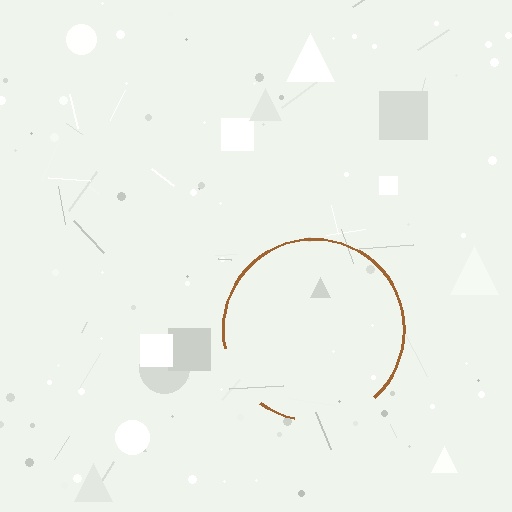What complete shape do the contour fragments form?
The contour fragments form a circle.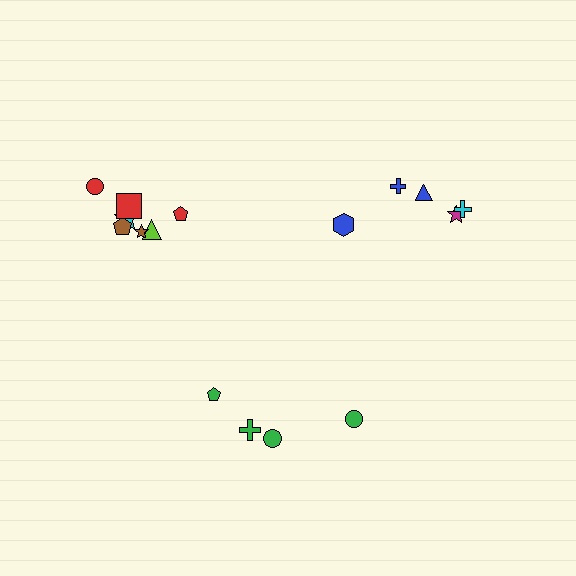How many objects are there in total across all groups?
There are 16 objects.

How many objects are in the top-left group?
There are 7 objects.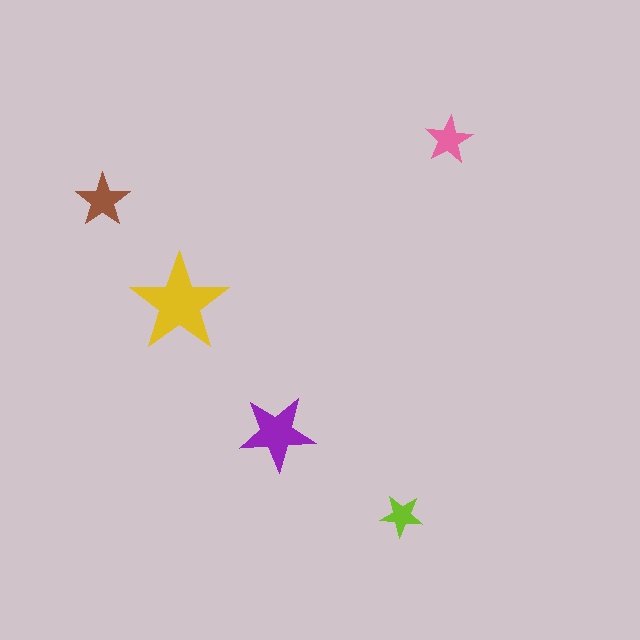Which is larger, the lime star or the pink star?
The pink one.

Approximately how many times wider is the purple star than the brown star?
About 1.5 times wider.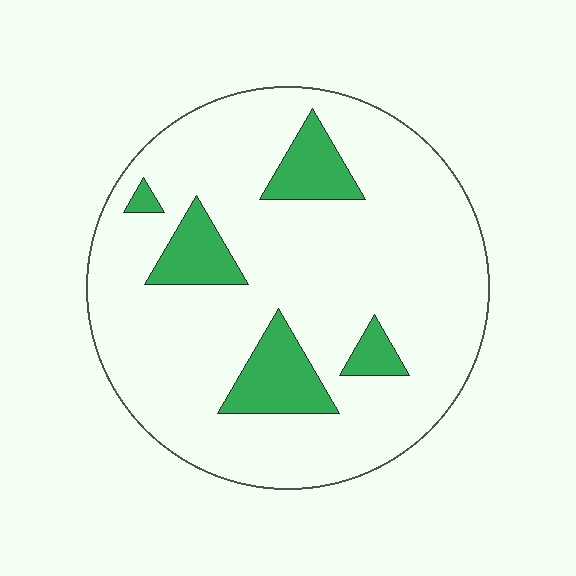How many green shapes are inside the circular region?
5.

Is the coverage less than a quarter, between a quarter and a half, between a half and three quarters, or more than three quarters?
Less than a quarter.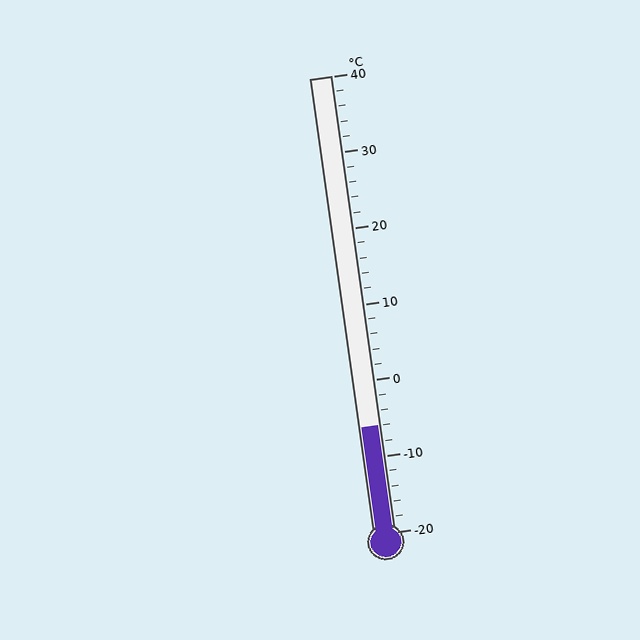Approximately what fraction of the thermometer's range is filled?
The thermometer is filled to approximately 25% of its range.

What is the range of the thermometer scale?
The thermometer scale ranges from -20°C to 40°C.